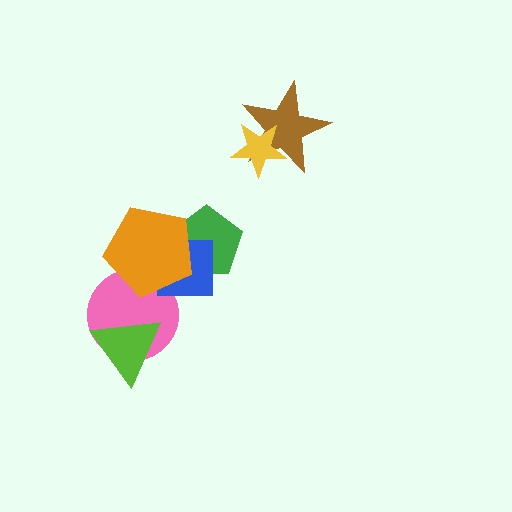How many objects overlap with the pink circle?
2 objects overlap with the pink circle.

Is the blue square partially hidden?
Yes, it is partially covered by another shape.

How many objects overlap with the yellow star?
1 object overlaps with the yellow star.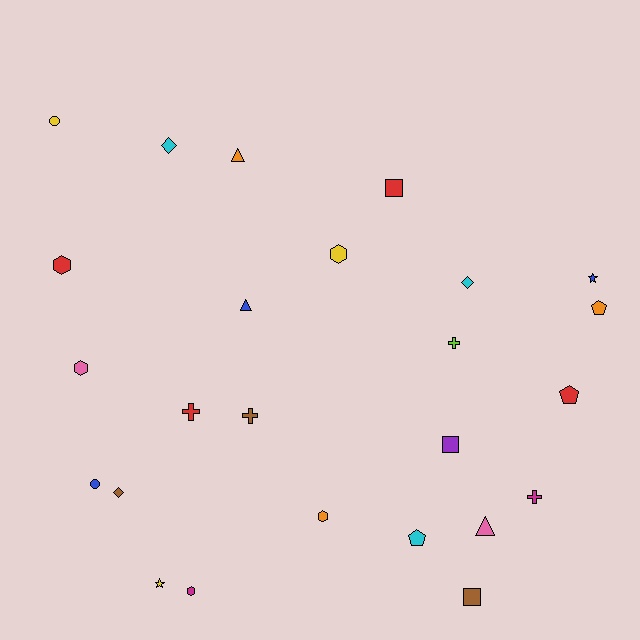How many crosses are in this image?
There are 4 crosses.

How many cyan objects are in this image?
There are 3 cyan objects.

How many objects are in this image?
There are 25 objects.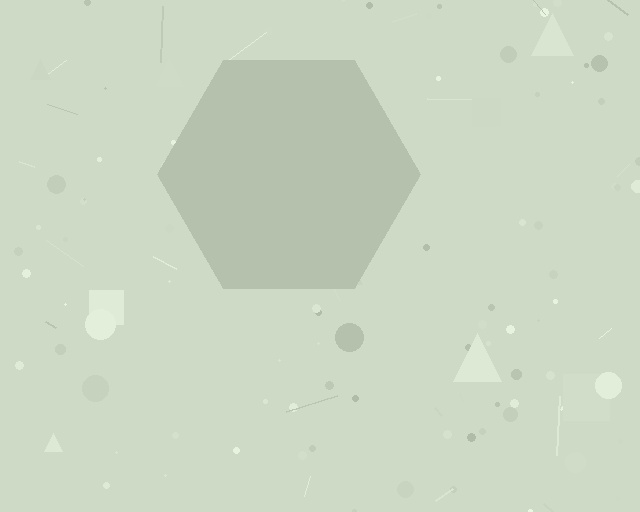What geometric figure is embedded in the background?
A hexagon is embedded in the background.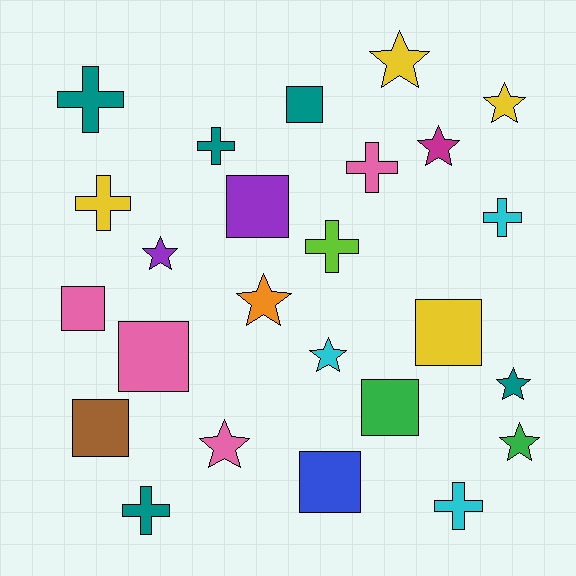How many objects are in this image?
There are 25 objects.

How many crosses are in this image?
There are 8 crosses.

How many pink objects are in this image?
There are 4 pink objects.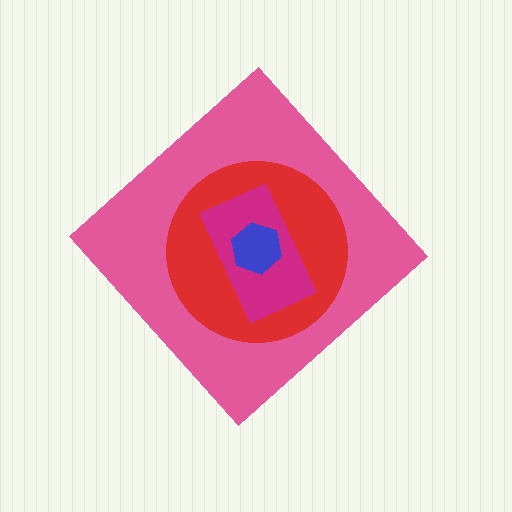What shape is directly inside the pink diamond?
The red circle.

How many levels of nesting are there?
4.